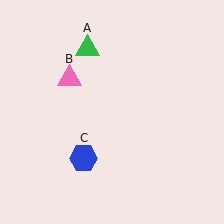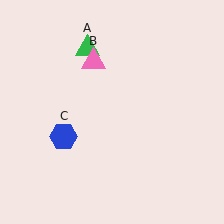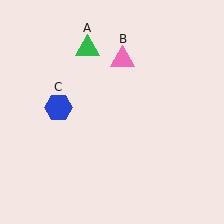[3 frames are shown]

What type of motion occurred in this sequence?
The pink triangle (object B), blue hexagon (object C) rotated clockwise around the center of the scene.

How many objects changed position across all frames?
2 objects changed position: pink triangle (object B), blue hexagon (object C).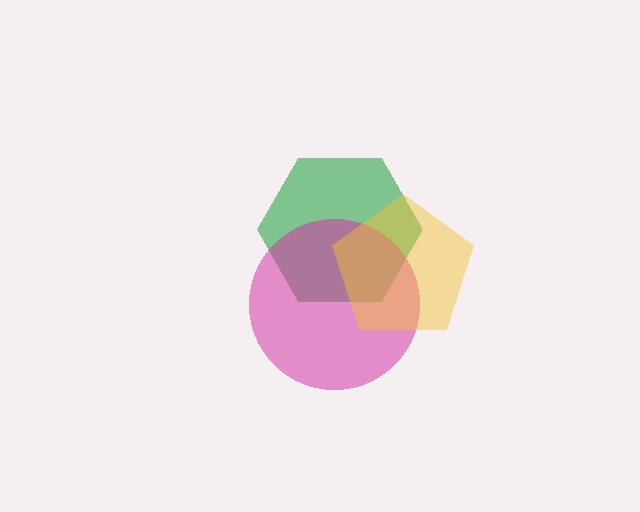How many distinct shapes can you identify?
There are 3 distinct shapes: a green hexagon, a magenta circle, a yellow pentagon.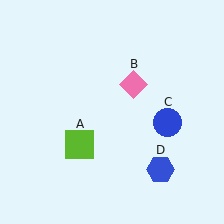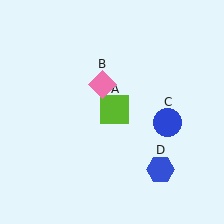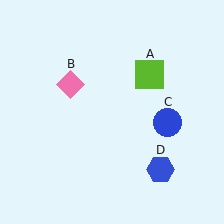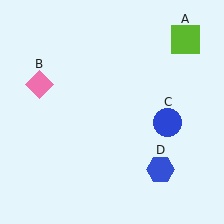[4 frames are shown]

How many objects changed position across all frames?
2 objects changed position: lime square (object A), pink diamond (object B).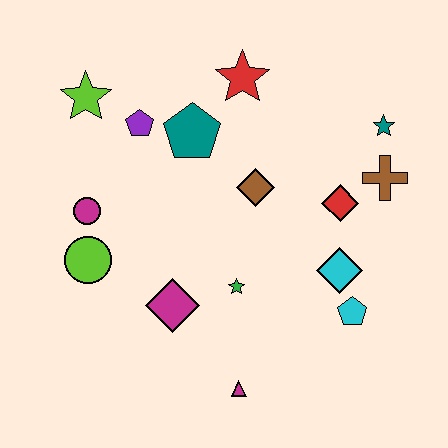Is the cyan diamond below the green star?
No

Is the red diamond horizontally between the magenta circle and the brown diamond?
No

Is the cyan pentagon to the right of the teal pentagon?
Yes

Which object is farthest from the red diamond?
The lime star is farthest from the red diamond.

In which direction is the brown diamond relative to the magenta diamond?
The brown diamond is above the magenta diamond.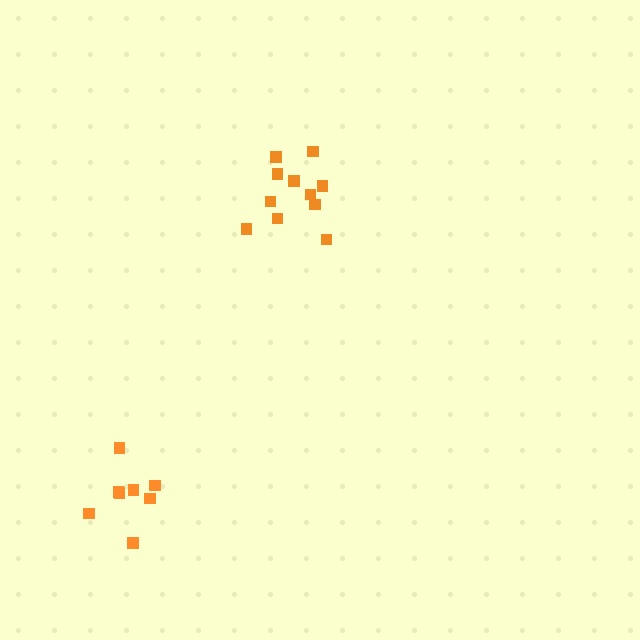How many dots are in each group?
Group 1: 8 dots, Group 2: 11 dots (19 total).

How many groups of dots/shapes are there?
There are 2 groups.